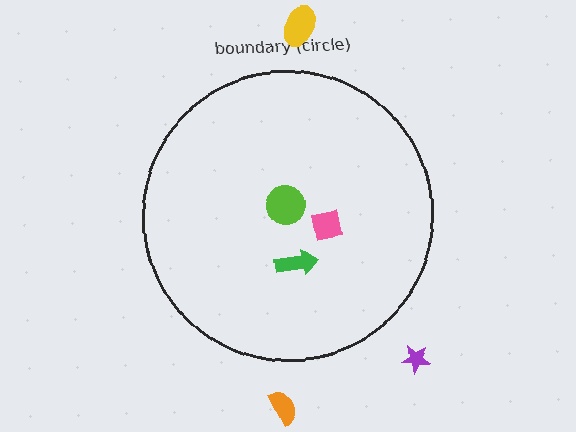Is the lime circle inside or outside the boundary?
Inside.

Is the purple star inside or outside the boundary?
Outside.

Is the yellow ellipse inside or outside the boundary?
Outside.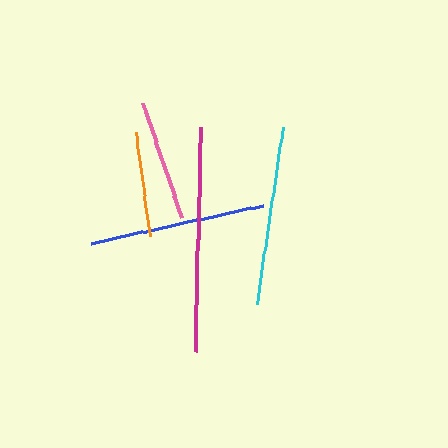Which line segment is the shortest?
The orange line is the shortest at approximately 105 pixels.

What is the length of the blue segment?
The blue segment is approximately 177 pixels long.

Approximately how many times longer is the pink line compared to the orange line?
The pink line is approximately 1.2 times the length of the orange line.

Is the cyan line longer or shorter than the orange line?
The cyan line is longer than the orange line.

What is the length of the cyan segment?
The cyan segment is approximately 178 pixels long.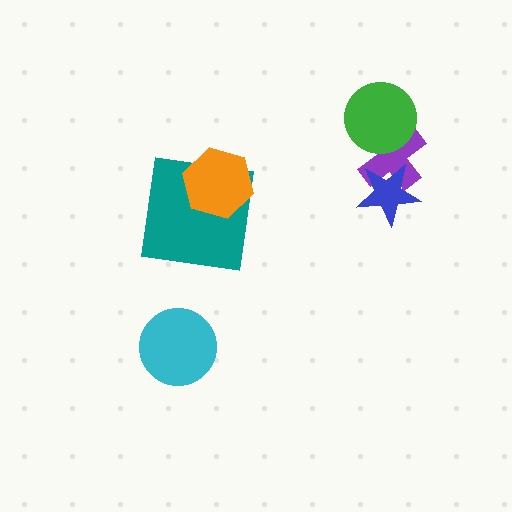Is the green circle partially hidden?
No, no other shape covers it.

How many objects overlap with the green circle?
1 object overlaps with the green circle.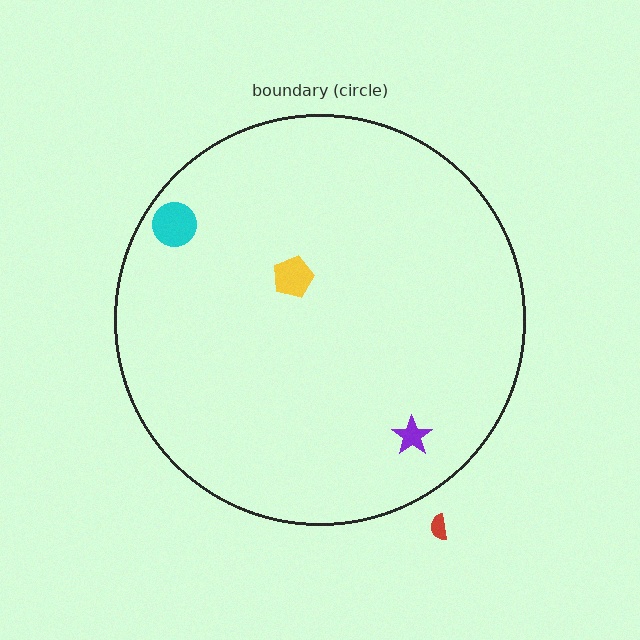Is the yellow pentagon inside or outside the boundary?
Inside.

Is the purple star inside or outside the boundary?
Inside.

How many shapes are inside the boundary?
3 inside, 1 outside.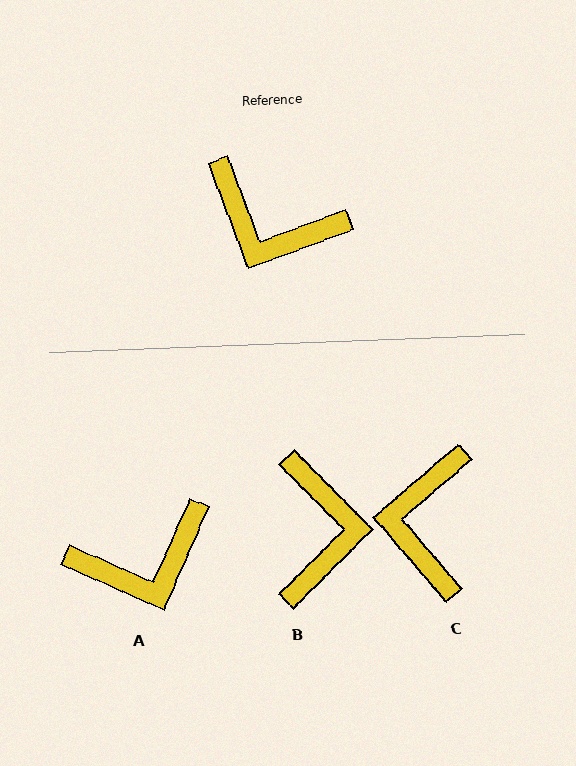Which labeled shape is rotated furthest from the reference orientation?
B, about 114 degrees away.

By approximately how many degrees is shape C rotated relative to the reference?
Approximately 70 degrees clockwise.